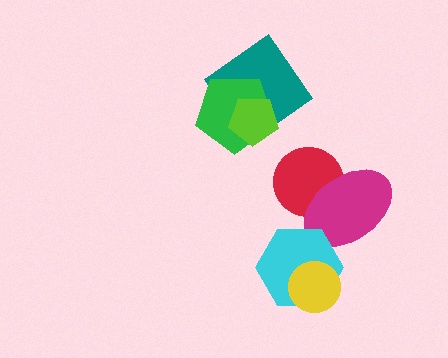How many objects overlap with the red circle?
1 object overlaps with the red circle.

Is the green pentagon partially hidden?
Yes, it is partially covered by another shape.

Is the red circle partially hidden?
Yes, it is partially covered by another shape.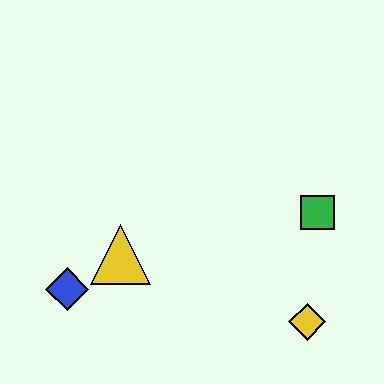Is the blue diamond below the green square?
Yes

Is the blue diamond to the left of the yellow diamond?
Yes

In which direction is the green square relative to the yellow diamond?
The green square is above the yellow diamond.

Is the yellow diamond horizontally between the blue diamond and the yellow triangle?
No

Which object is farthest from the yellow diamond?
The blue diamond is farthest from the yellow diamond.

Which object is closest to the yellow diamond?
The green square is closest to the yellow diamond.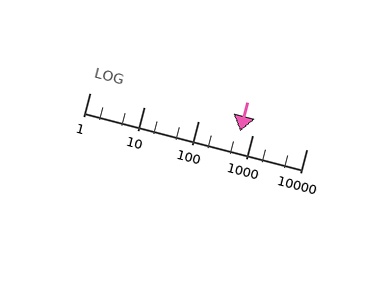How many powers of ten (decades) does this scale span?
The scale spans 4 decades, from 1 to 10000.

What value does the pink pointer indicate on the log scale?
The pointer indicates approximately 600.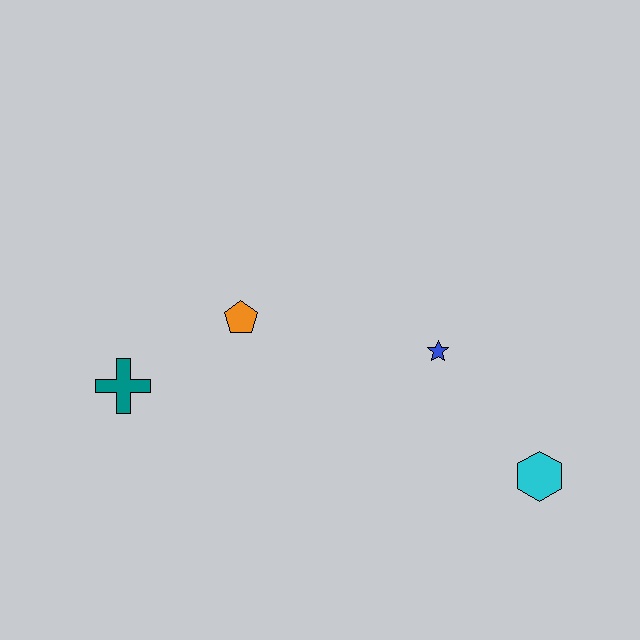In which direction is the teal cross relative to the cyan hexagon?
The teal cross is to the left of the cyan hexagon.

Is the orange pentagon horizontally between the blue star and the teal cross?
Yes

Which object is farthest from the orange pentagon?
The cyan hexagon is farthest from the orange pentagon.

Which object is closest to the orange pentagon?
The teal cross is closest to the orange pentagon.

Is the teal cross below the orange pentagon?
Yes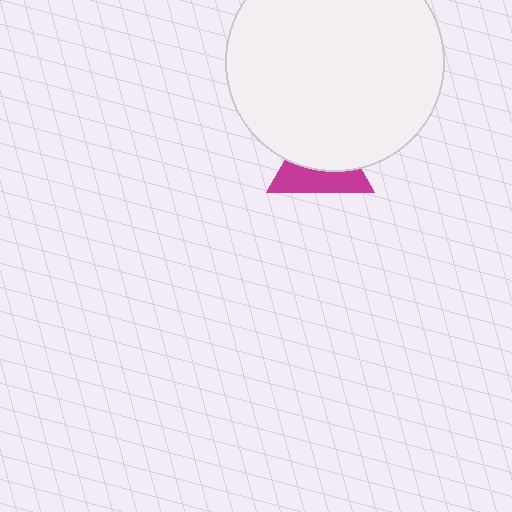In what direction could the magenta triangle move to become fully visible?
The magenta triangle could move down. That would shift it out from behind the white circle entirely.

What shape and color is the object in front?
The object in front is a white circle.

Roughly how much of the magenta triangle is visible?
About half of it is visible (roughly 45%).